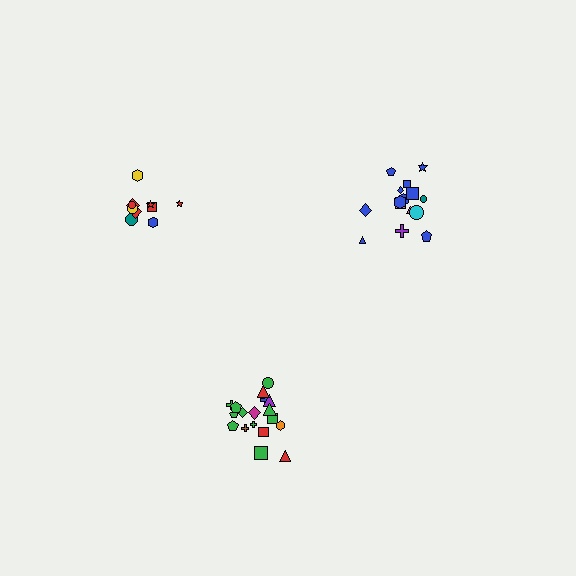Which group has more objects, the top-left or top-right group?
The top-right group.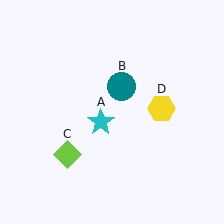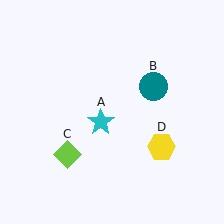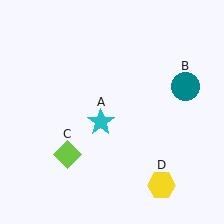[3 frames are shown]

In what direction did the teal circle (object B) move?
The teal circle (object B) moved right.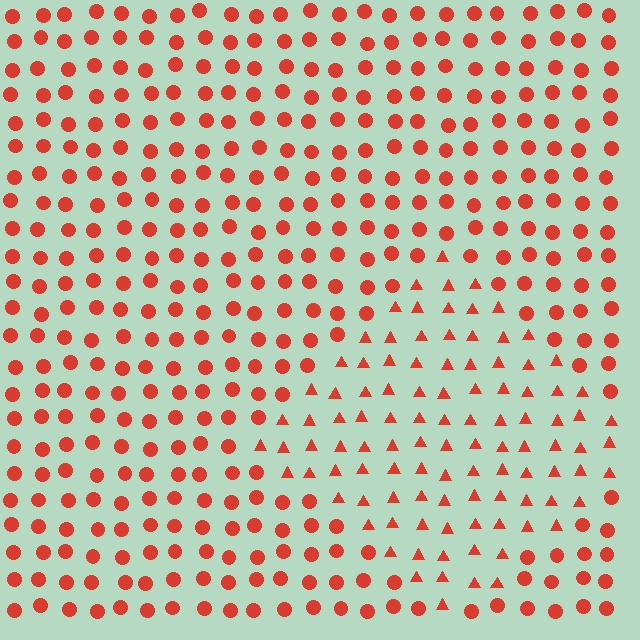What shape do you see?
I see a diamond.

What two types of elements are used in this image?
The image uses triangles inside the diamond region and circles outside it.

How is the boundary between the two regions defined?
The boundary is defined by a change in element shape: triangles inside vs. circles outside. All elements share the same color and spacing.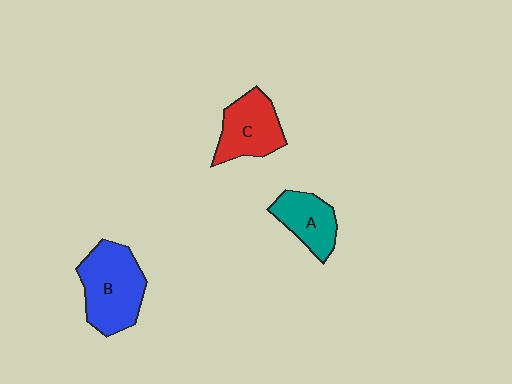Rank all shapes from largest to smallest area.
From largest to smallest: B (blue), C (red), A (teal).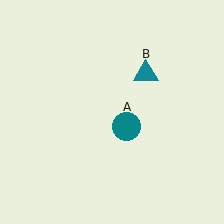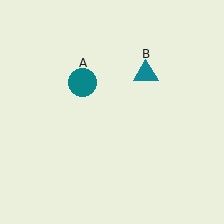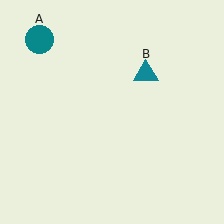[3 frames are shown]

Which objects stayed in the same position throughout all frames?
Teal triangle (object B) remained stationary.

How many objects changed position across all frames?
1 object changed position: teal circle (object A).